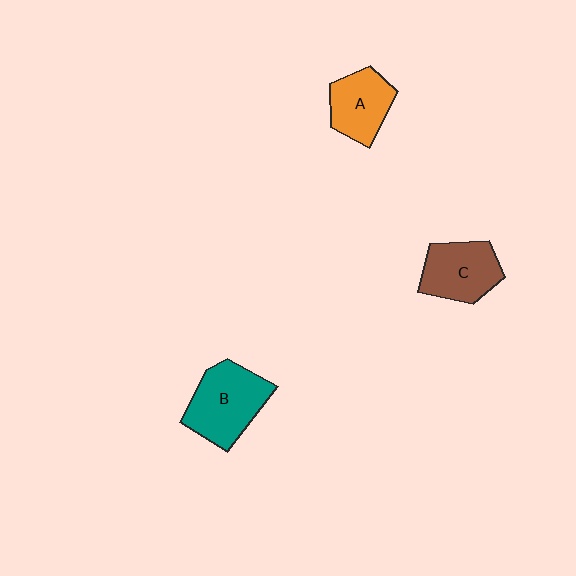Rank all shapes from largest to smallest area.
From largest to smallest: B (teal), C (brown), A (orange).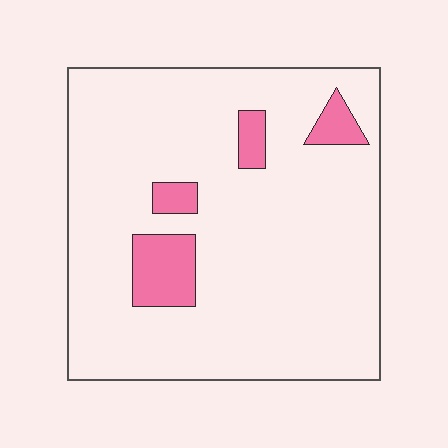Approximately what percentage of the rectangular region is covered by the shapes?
Approximately 10%.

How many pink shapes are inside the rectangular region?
4.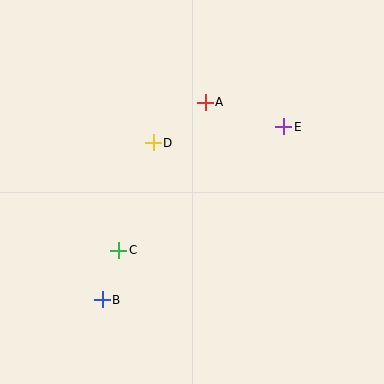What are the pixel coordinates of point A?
Point A is at (205, 102).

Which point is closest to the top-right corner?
Point E is closest to the top-right corner.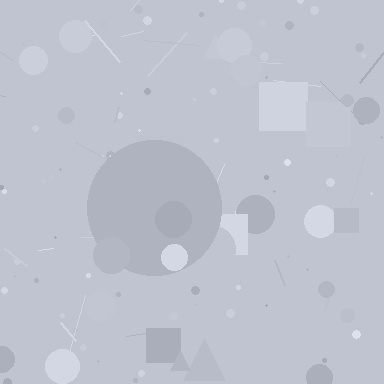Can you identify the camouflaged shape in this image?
The camouflaged shape is a circle.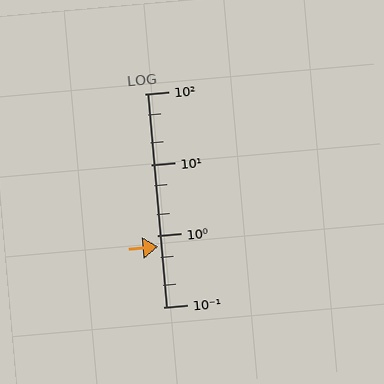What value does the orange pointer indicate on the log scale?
The pointer indicates approximately 0.71.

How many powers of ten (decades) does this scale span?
The scale spans 3 decades, from 0.1 to 100.